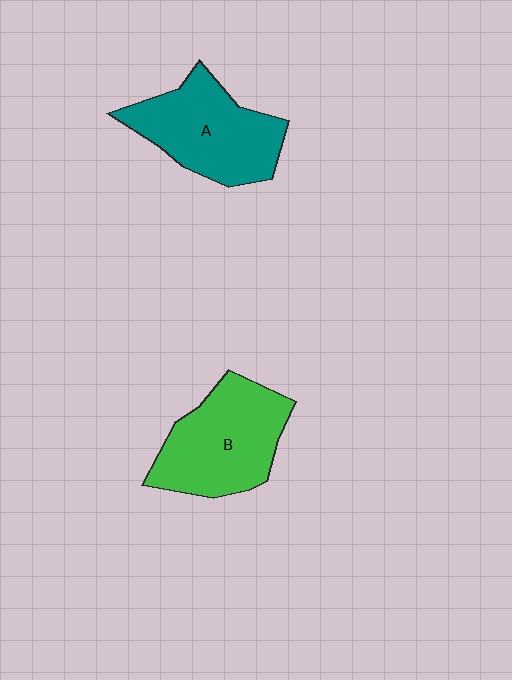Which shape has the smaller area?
Shape A (teal).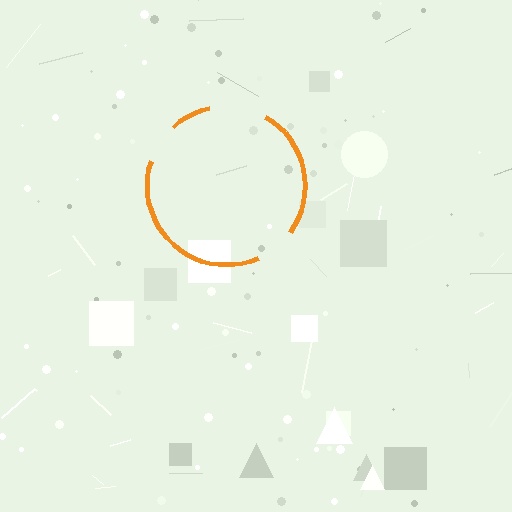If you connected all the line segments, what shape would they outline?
They would outline a circle.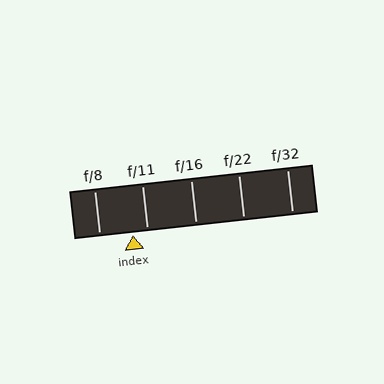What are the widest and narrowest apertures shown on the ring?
The widest aperture shown is f/8 and the narrowest is f/32.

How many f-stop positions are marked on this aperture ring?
There are 5 f-stop positions marked.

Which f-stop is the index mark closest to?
The index mark is closest to f/11.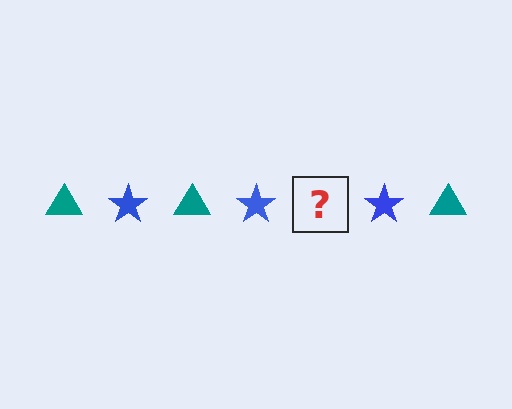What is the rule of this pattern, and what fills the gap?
The rule is that the pattern alternates between teal triangle and blue star. The gap should be filled with a teal triangle.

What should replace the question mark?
The question mark should be replaced with a teal triangle.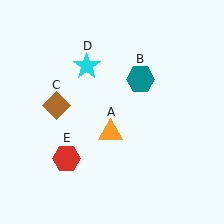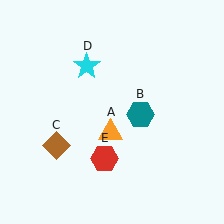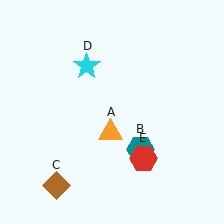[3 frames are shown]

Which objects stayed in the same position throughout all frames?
Orange triangle (object A) and cyan star (object D) remained stationary.